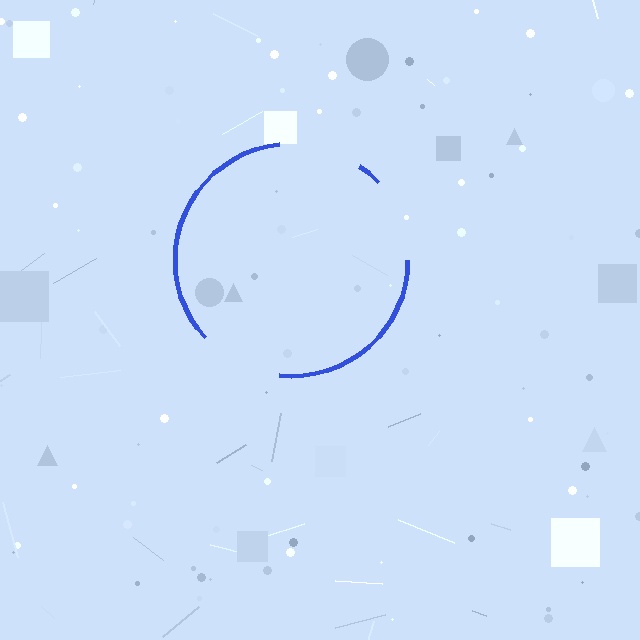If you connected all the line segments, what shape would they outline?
They would outline a circle.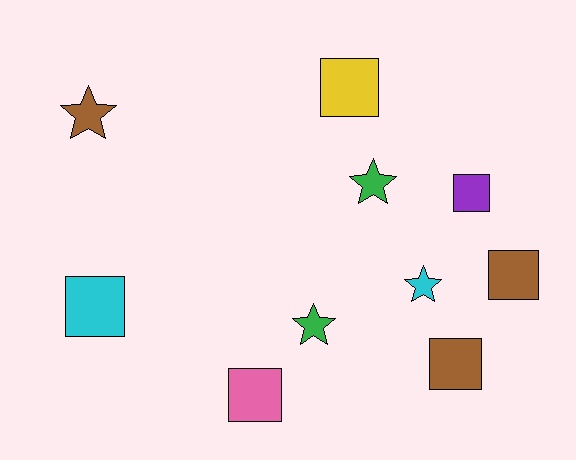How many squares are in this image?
There are 6 squares.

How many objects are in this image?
There are 10 objects.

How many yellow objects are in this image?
There is 1 yellow object.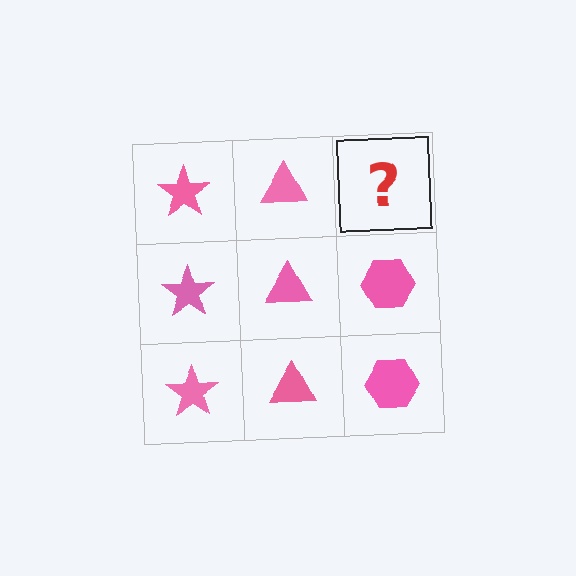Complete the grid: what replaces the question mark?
The question mark should be replaced with a pink hexagon.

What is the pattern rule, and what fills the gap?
The rule is that each column has a consistent shape. The gap should be filled with a pink hexagon.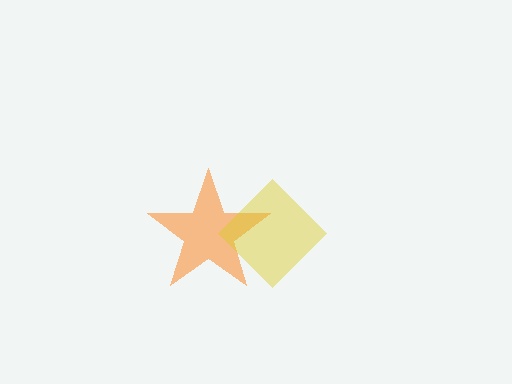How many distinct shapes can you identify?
There are 2 distinct shapes: an orange star, a yellow diamond.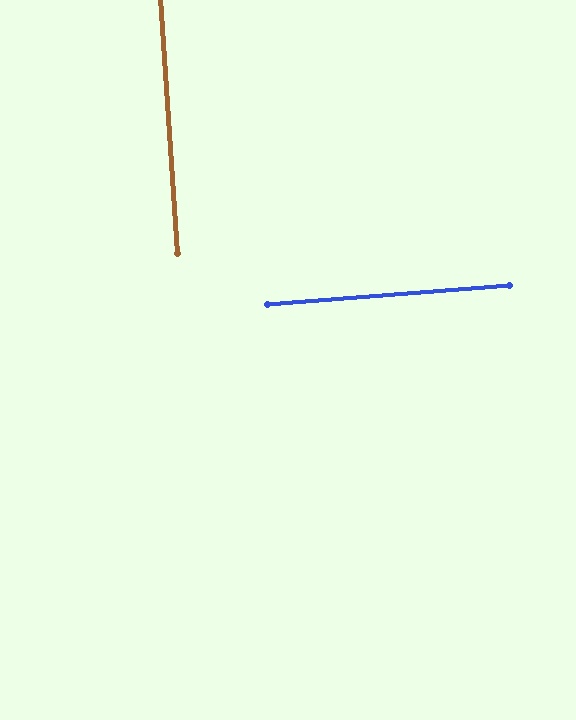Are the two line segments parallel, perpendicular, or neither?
Perpendicular — they meet at approximately 89°.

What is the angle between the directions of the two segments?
Approximately 89 degrees.